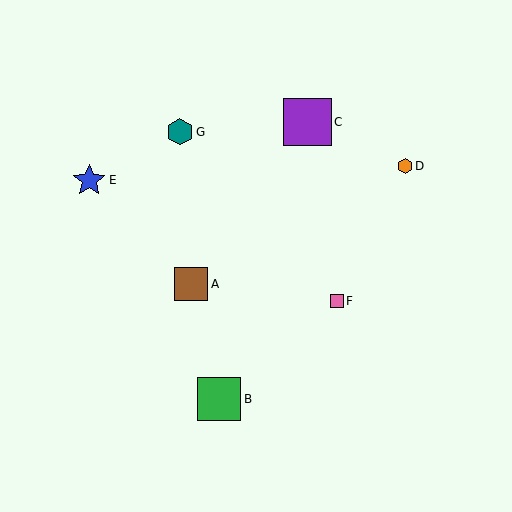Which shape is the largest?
The purple square (labeled C) is the largest.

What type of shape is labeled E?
Shape E is a blue star.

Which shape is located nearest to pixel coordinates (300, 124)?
The purple square (labeled C) at (308, 122) is nearest to that location.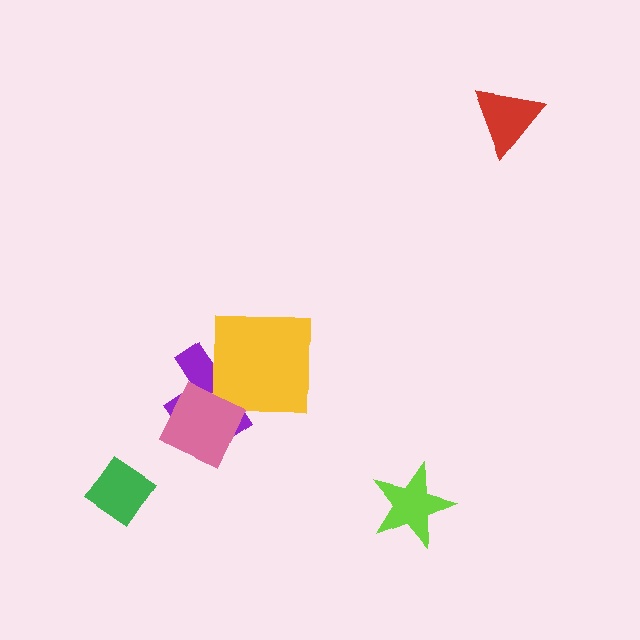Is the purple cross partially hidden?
Yes, it is partially covered by another shape.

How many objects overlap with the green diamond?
0 objects overlap with the green diamond.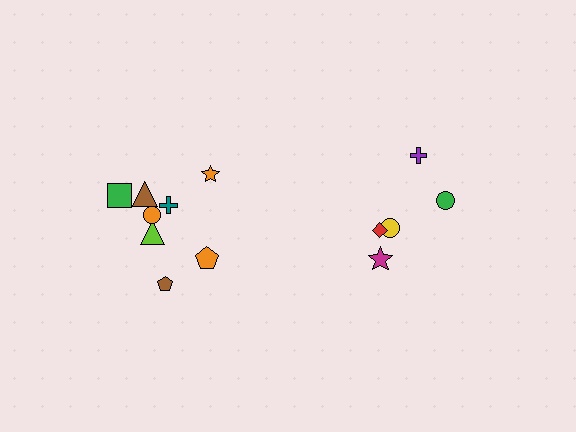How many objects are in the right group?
There are 5 objects.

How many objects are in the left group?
There are 8 objects.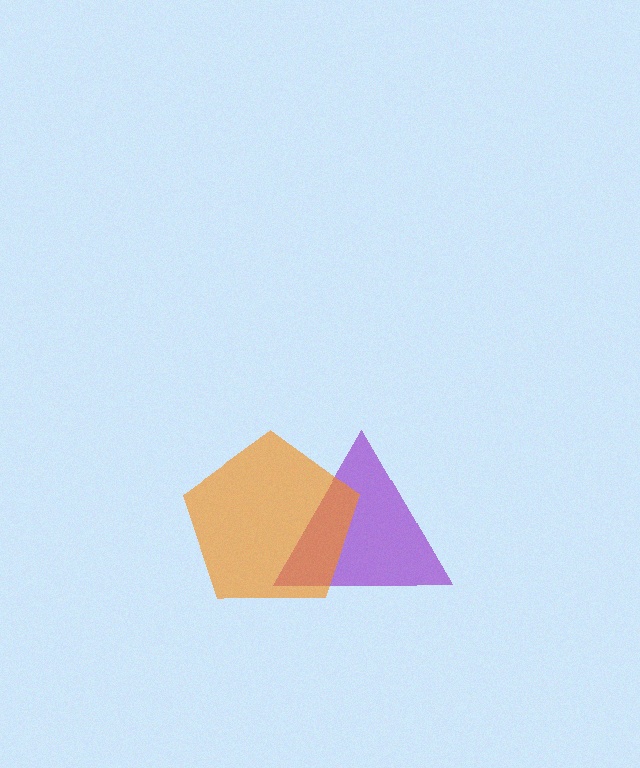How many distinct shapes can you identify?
There are 2 distinct shapes: a purple triangle, an orange pentagon.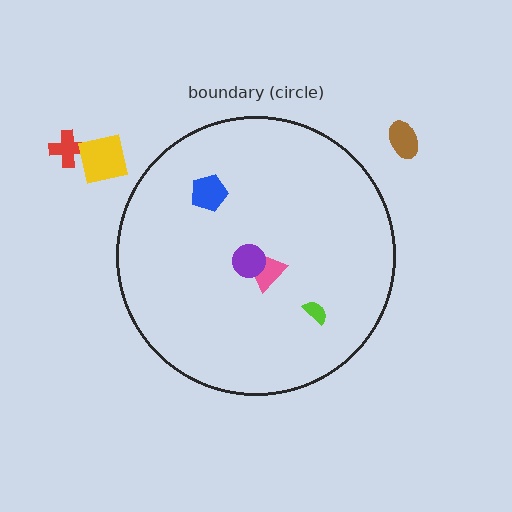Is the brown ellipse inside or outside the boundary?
Outside.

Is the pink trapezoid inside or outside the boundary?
Inside.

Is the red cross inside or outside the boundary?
Outside.